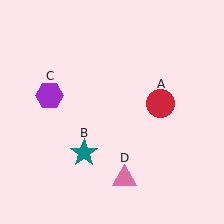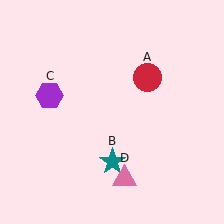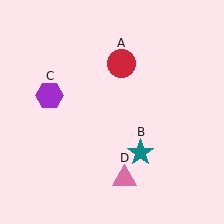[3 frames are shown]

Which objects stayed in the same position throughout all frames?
Purple hexagon (object C) and pink triangle (object D) remained stationary.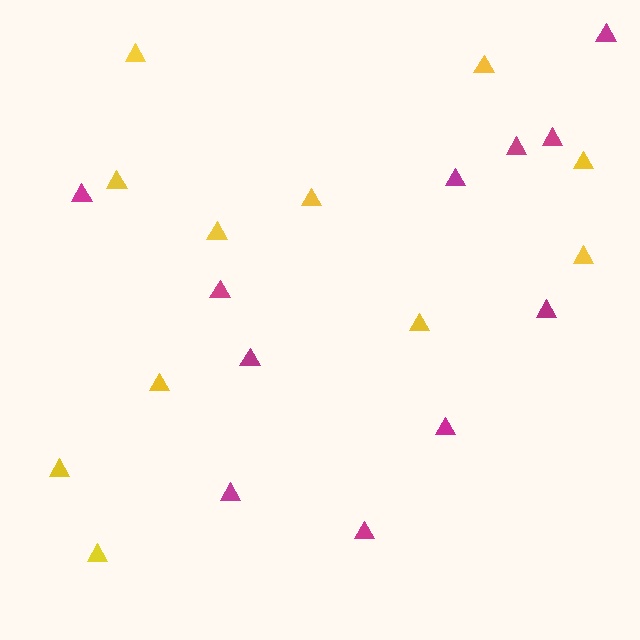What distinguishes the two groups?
There are 2 groups: one group of yellow triangles (11) and one group of magenta triangles (11).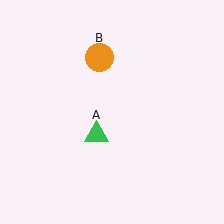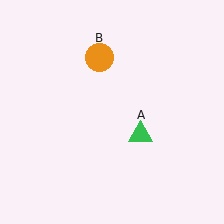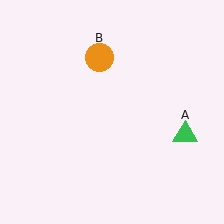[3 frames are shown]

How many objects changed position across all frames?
1 object changed position: green triangle (object A).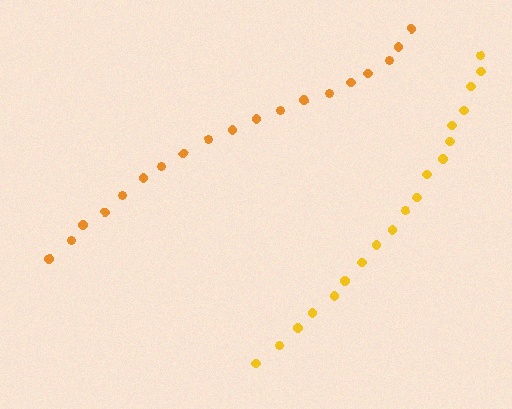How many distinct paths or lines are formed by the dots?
There are 2 distinct paths.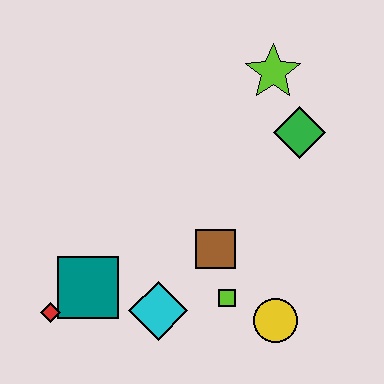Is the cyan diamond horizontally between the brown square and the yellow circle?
No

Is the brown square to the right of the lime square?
No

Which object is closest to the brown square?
The lime square is closest to the brown square.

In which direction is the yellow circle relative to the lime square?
The yellow circle is to the right of the lime square.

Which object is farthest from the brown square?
The lime star is farthest from the brown square.